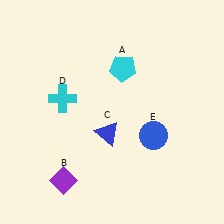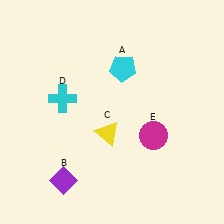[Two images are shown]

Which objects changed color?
C changed from blue to yellow. E changed from blue to magenta.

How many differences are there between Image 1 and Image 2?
There are 2 differences between the two images.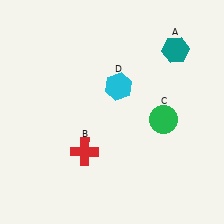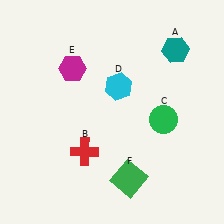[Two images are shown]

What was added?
A magenta hexagon (E), a green square (F) were added in Image 2.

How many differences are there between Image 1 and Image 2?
There are 2 differences between the two images.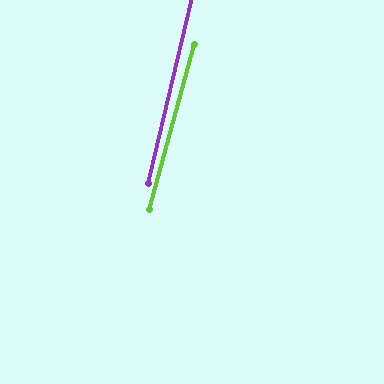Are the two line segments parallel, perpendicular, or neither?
Parallel — their directions differ by only 2.0°.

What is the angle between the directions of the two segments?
Approximately 2 degrees.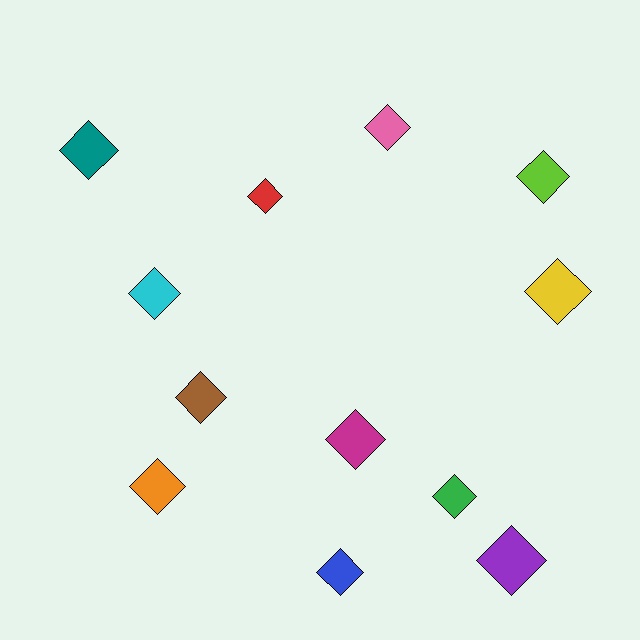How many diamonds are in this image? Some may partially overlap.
There are 12 diamonds.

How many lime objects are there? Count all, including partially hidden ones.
There is 1 lime object.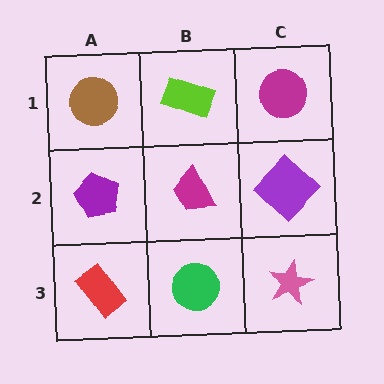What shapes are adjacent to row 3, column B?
A magenta trapezoid (row 2, column B), a red rectangle (row 3, column A), a pink star (row 3, column C).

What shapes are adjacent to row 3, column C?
A purple diamond (row 2, column C), a green circle (row 3, column B).